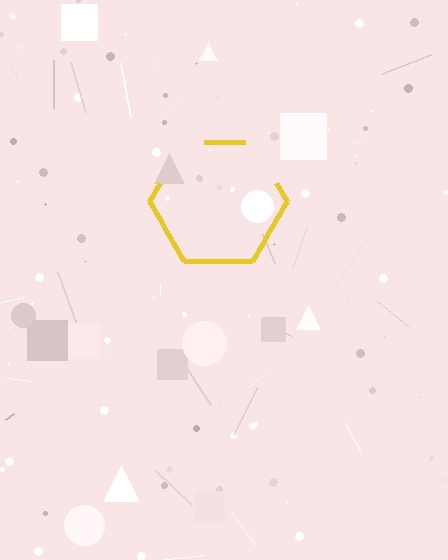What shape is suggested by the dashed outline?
The dashed outline suggests a hexagon.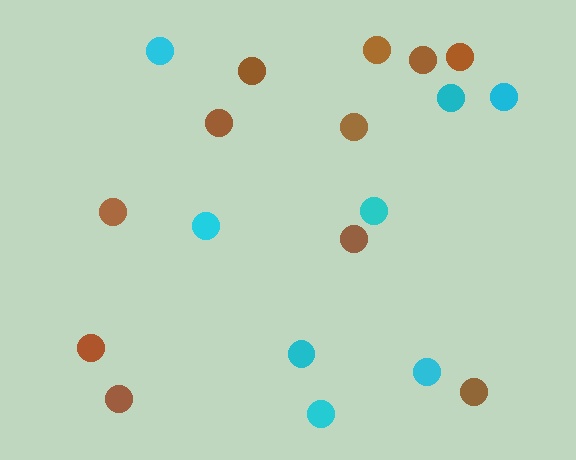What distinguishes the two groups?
There are 2 groups: one group of brown circles (11) and one group of cyan circles (8).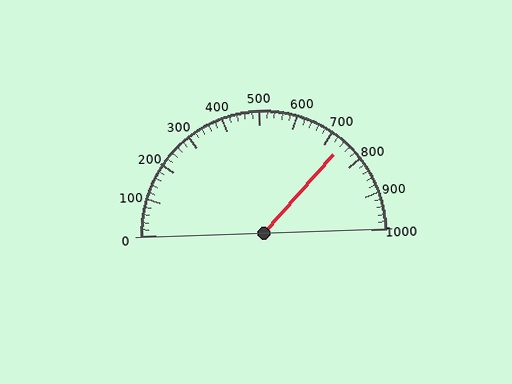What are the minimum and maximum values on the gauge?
The gauge ranges from 0 to 1000.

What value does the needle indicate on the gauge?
The needle indicates approximately 740.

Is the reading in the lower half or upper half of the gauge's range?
The reading is in the upper half of the range (0 to 1000).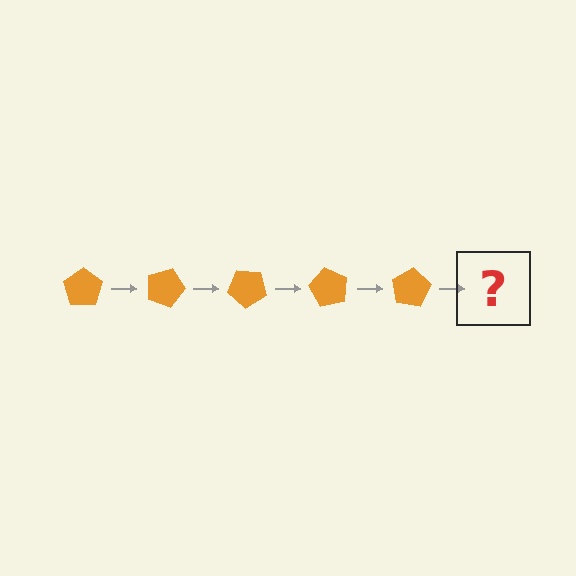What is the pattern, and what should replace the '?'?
The pattern is that the pentagon rotates 20 degrees each step. The '?' should be an orange pentagon rotated 100 degrees.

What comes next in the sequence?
The next element should be an orange pentagon rotated 100 degrees.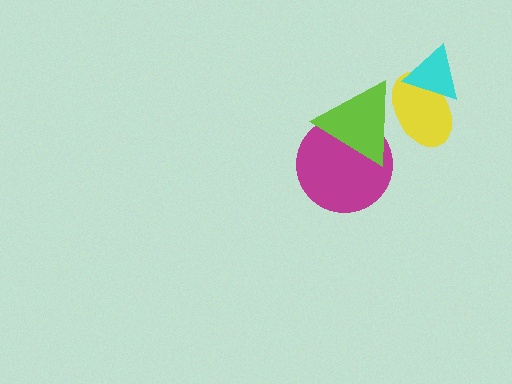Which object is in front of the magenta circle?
The lime triangle is in front of the magenta circle.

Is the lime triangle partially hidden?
No, no other shape covers it.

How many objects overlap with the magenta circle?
1 object overlaps with the magenta circle.